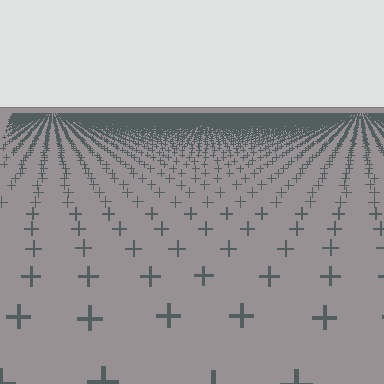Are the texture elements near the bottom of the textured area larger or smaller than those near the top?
Larger. Near the bottom, elements are closer to the viewer and appear at a bigger on-screen size.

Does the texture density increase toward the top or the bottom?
Density increases toward the top.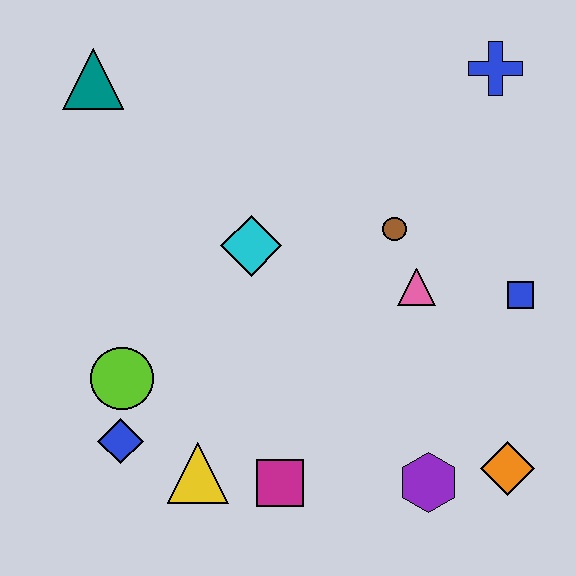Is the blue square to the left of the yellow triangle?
No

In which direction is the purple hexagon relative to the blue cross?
The purple hexagon is below the blue cross.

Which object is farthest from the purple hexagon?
The teal triangle is farthest from the purple hexagon.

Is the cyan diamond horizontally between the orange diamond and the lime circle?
Yes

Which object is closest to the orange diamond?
The purple hexagon is closest to the orange diamond.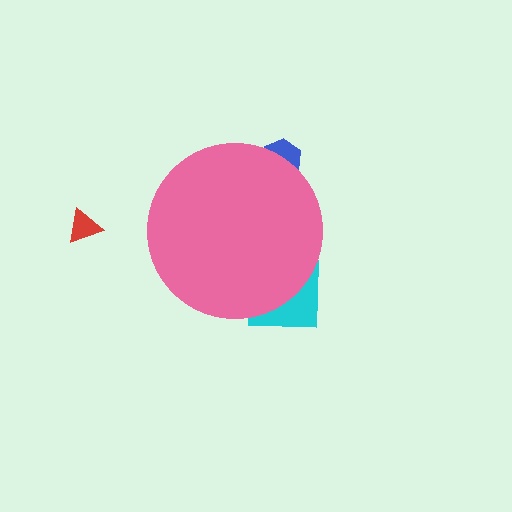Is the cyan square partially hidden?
Yes, the cyan square is partially hidden behind the pink circle.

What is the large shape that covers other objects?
A pink circle.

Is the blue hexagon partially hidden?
Yes, the blue hexagon is partially hidden behind the pink circle.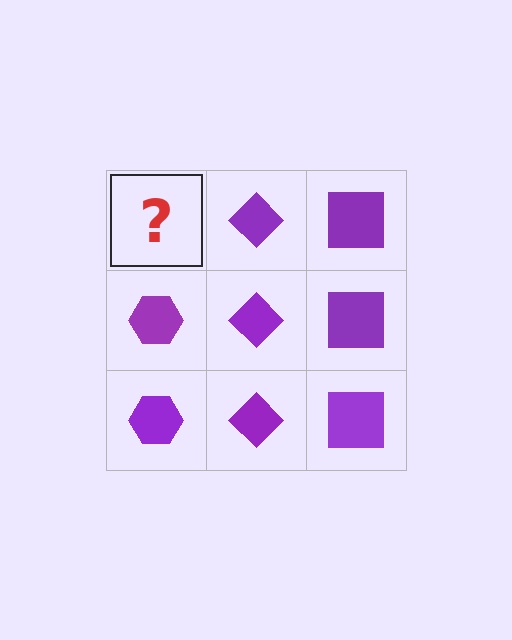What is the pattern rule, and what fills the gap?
The rule is that each column has a consistent shape. The gap should be filled with a purple hexagon.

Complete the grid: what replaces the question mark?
The question mark should be replaced with a purple hexagon.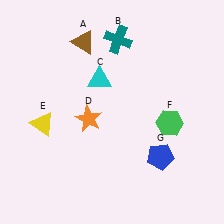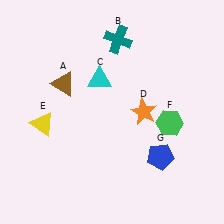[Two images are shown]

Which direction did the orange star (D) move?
The orange star (D) moved right.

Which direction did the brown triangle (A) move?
The brown triangle (A) moved down.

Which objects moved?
The objects that moved are: the brown triangle (A), the orange star (D).